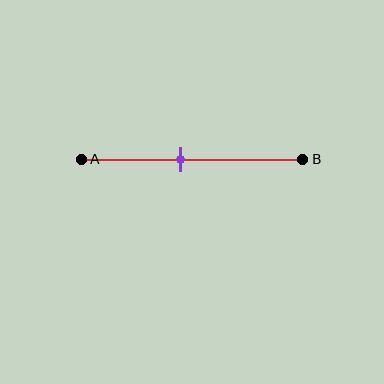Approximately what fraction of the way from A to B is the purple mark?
The purple mark is approximately 45% of the way from A to B.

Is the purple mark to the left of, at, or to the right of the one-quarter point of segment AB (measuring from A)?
The purple mark is to the right of the one-quarter point of segment AB.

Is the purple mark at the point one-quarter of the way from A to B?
No, the mark is at about 45% from A, not at the 25% one-quarter point.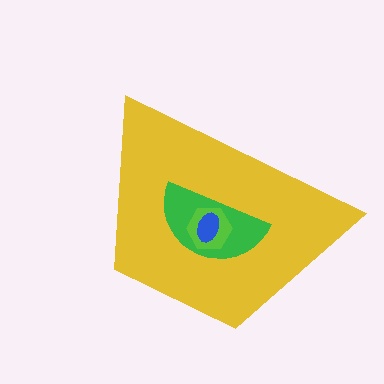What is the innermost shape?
The blue ellipse.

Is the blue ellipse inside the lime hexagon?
Yes.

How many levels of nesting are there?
4.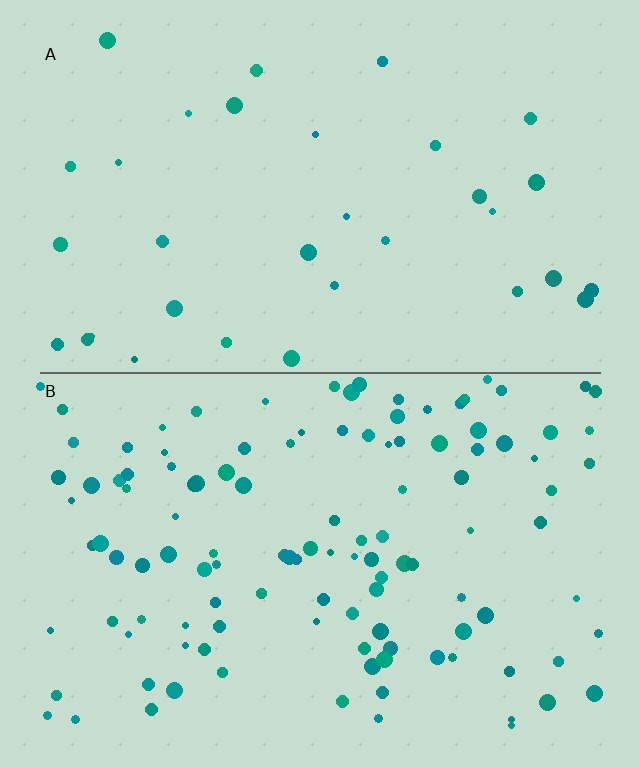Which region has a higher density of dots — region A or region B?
B (the bottom).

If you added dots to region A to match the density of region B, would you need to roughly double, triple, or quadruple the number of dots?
Approximately quadruple.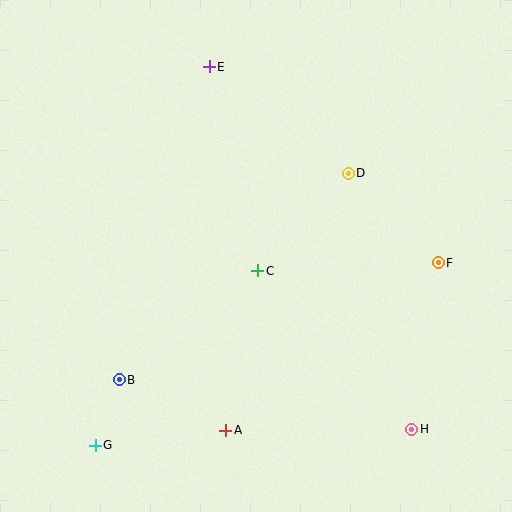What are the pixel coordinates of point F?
Point F is at (438, 263).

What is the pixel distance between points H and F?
The distance between H and F is 169 pixels.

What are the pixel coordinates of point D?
Point D is at (348, 173).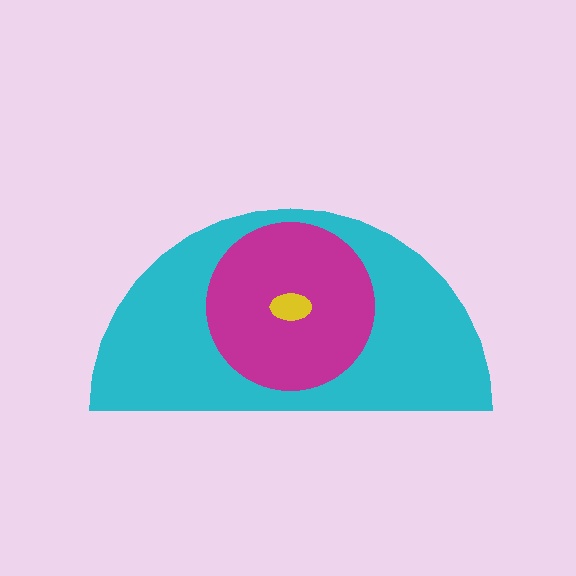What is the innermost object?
The yellow ellipse.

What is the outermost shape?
The cyan semicircle.